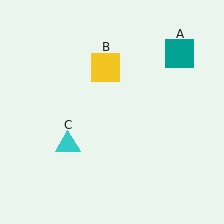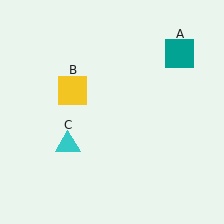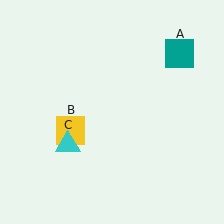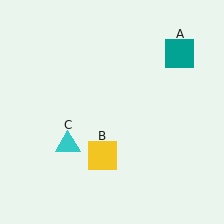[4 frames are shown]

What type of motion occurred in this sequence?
The yellow square (object B) rotated counterclockwise around the center of the scene.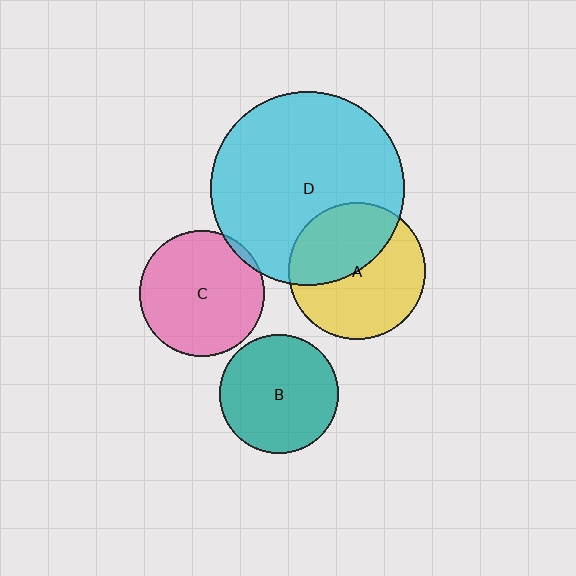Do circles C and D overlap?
Yes.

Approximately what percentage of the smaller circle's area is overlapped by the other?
Approximately 5%.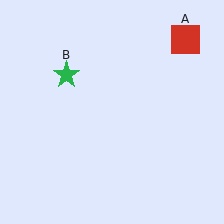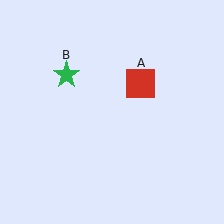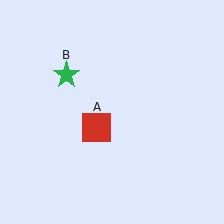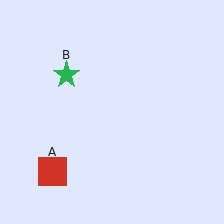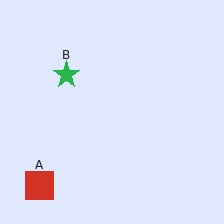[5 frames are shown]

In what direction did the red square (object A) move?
The red square (object A) moved down and to the left.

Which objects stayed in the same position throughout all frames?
Green star (object B) remained stationary.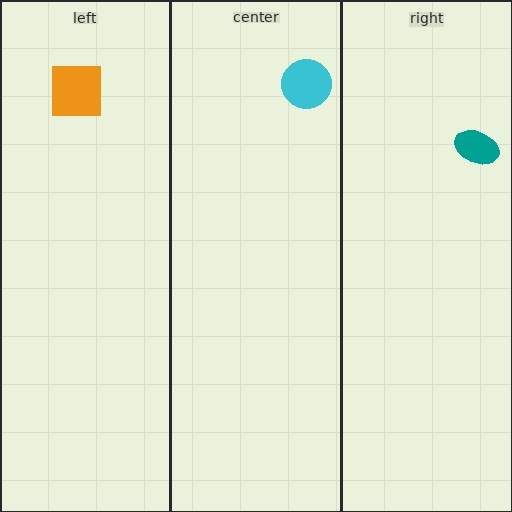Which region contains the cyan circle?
The center region.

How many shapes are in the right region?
1.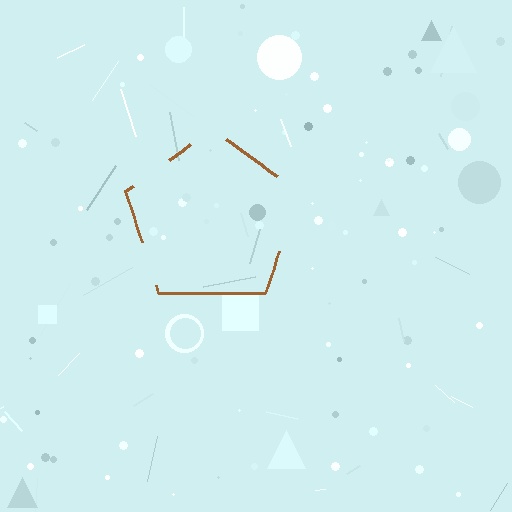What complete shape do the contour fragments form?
The contour fragments form a pentagon.